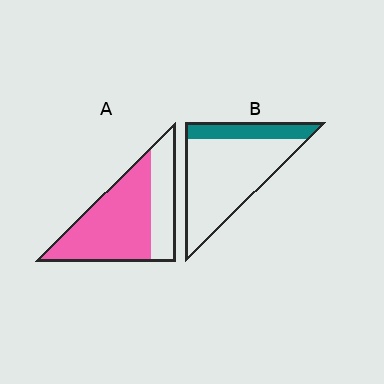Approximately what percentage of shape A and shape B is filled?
A is approximately 70% and B is approximately 25%.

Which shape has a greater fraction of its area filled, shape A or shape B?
Shape A.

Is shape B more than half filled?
No.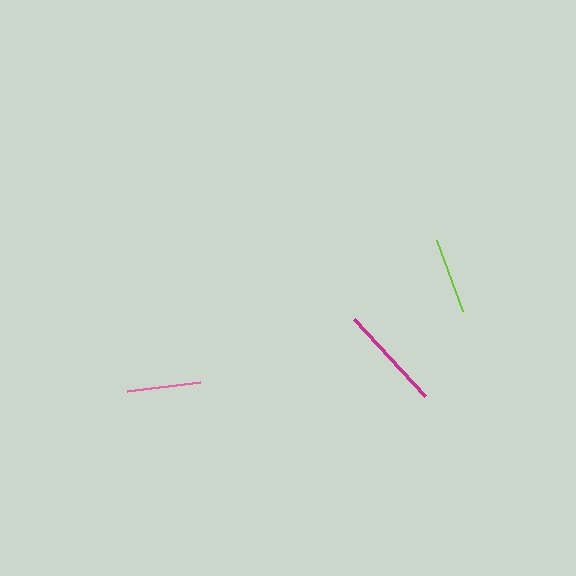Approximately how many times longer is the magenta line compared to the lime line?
The magenta line is approximately 1.4 times the length of the lime line.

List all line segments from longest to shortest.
From longest to shortest: magenta, lime, pink.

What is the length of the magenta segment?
The magenta segment is approximately 105 pixels long.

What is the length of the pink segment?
The pink segment is approximately 73 pixels long.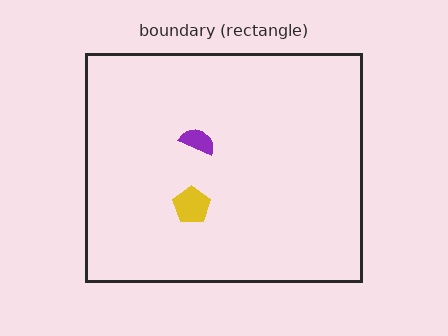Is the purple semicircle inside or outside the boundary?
Inside.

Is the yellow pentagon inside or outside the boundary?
Inside.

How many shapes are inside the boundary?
2 inside, 0 outside.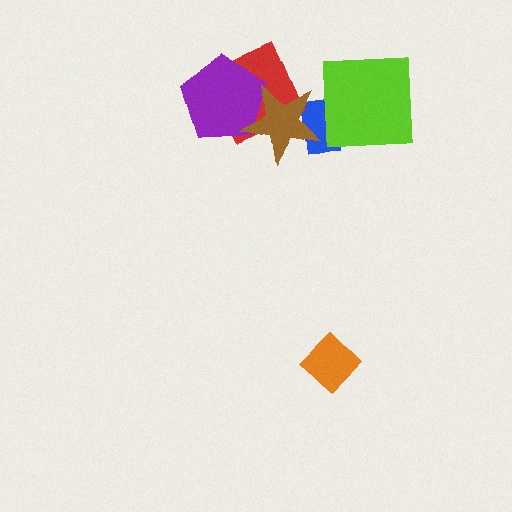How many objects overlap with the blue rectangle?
2 objects overlap with the blue rectangle.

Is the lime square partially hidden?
No, no other shape covers it.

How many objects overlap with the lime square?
1 object overlaps with the lime square.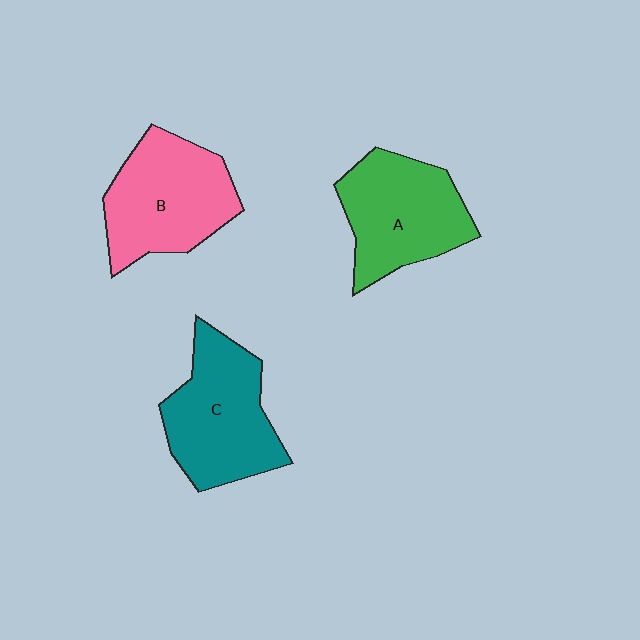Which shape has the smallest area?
Shape A (green).